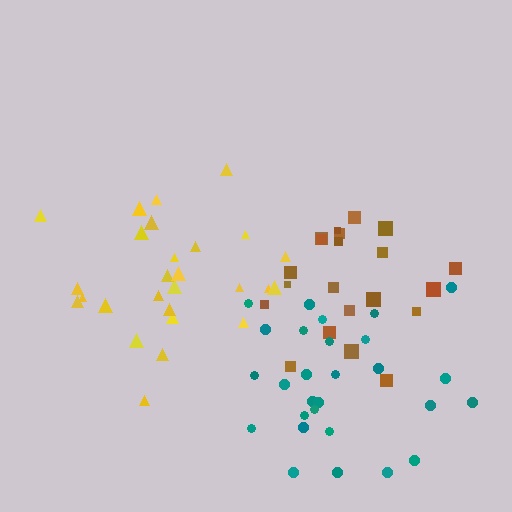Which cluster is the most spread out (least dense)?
Brown.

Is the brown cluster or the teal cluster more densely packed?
Teal.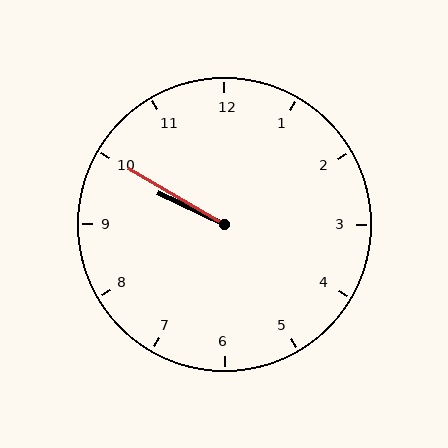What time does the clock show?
9:50.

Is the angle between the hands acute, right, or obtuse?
It is acute.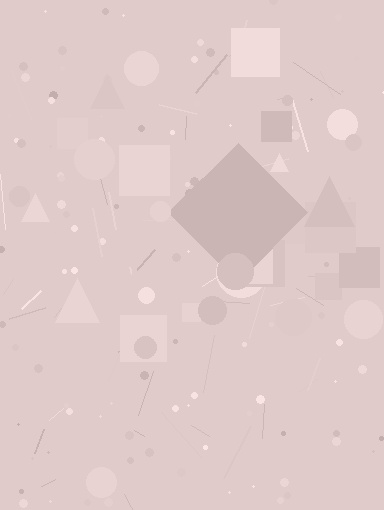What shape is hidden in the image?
A diamond is hidden in the image.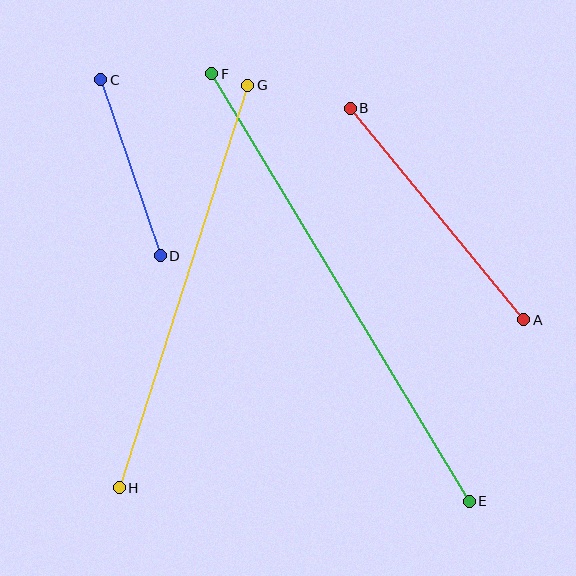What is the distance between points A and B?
The distance is approximately 274 pixels.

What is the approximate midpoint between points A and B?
The midpoint is at approximately (437, 214) pixels.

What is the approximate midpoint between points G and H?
The midpoint is at approximately (183, 286) pixels.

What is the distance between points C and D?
The distance is approximately 186 pixels.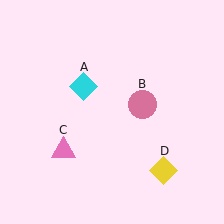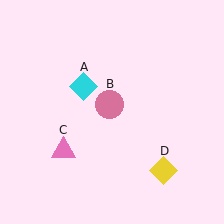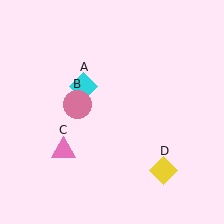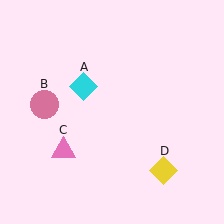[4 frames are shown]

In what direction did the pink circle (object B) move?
The pink circle (object B) moved left.